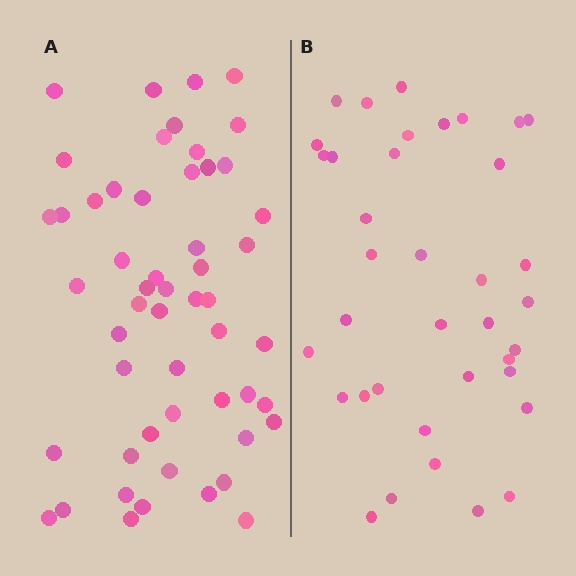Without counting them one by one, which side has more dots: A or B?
Region A (the left region) has more dots.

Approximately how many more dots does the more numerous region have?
Region A has approximately 15 more dots than region B.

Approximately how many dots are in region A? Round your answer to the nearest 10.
About 50 dots. (The exact count is 53, which rounds to 50.)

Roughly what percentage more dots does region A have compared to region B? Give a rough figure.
About 45% more.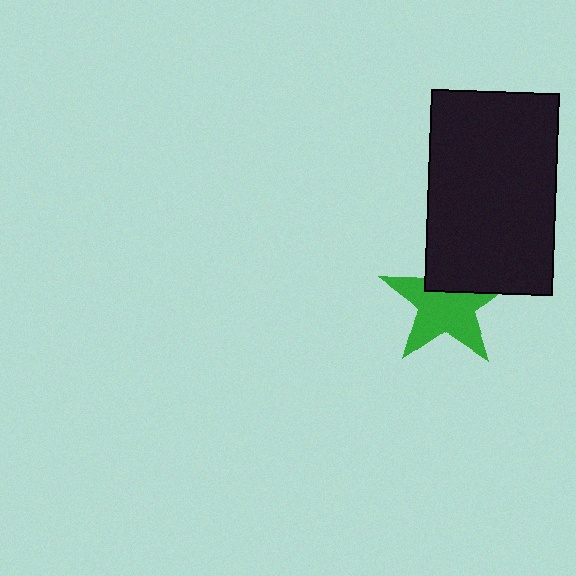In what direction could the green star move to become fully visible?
The green star could move down. That would shift it out from behind the black rectangle entirely.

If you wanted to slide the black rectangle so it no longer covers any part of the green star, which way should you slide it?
Slide it up — that is the most direct way to separate the two shapes.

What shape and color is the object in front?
The object in front is a black rectangle.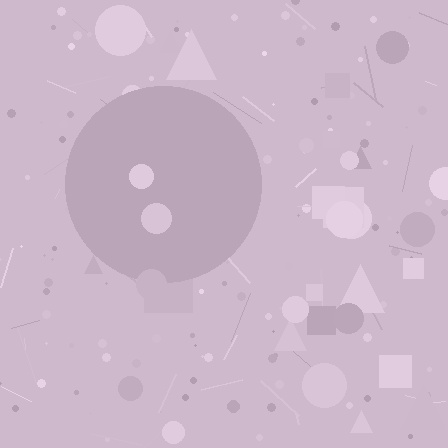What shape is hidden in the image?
A circle is hidden in the image.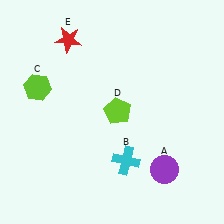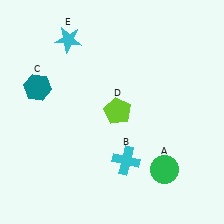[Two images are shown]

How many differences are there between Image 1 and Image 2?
There are 3 differences between the two images.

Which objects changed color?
A changed from purple to green. C changed from lime to teal. E changed from red to cyan.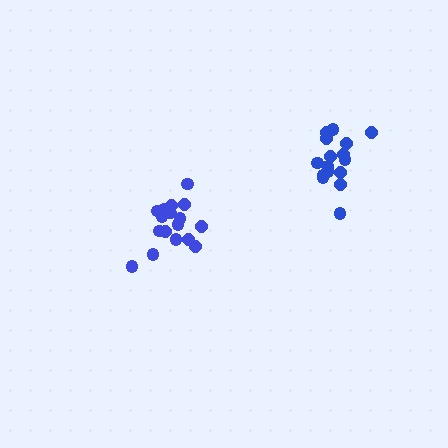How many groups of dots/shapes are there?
There are 2 groups.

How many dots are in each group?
Group 1: 17 dots, Group 2: 16 dots (33 total).